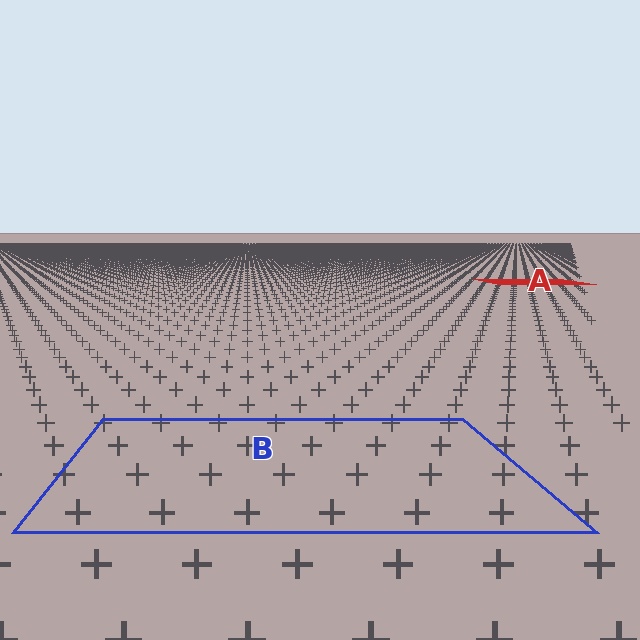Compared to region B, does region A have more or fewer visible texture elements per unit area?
Region A has more texture elements per unit area — they are packed more densely because it is farther away.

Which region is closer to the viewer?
Region B is closer. The texture elements there are larger and more spread out.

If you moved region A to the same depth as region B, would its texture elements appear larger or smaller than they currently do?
They would appear larger. At a closer depth, the same texture elements are projected at a bigger on-screen size.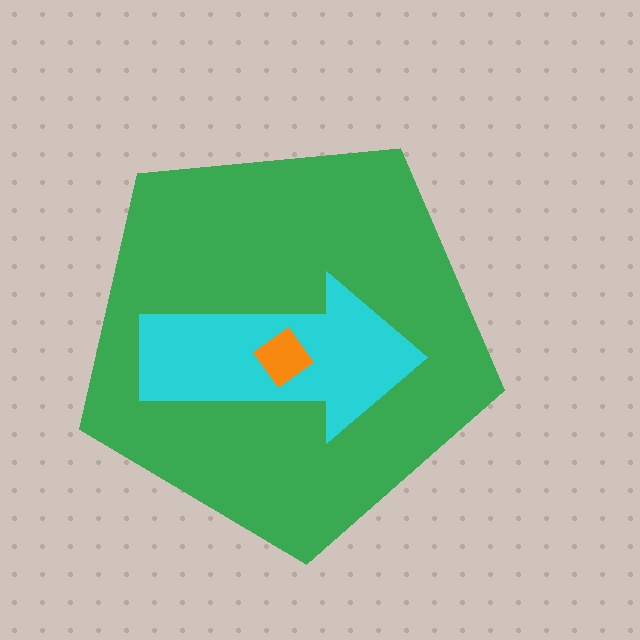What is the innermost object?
The orange diamond.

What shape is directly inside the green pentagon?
The cyan arrow.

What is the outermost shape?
The green pentagon.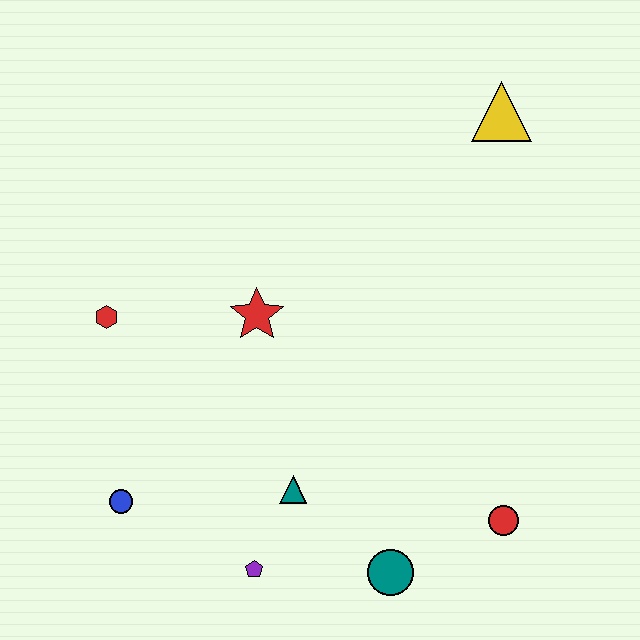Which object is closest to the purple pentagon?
The teal triangle is closest to the purple pentagon.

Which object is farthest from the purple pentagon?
The yellow triangle is farthest from the purple pentagon.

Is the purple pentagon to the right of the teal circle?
No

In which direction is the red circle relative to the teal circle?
The red circle is to the right of the teal circle.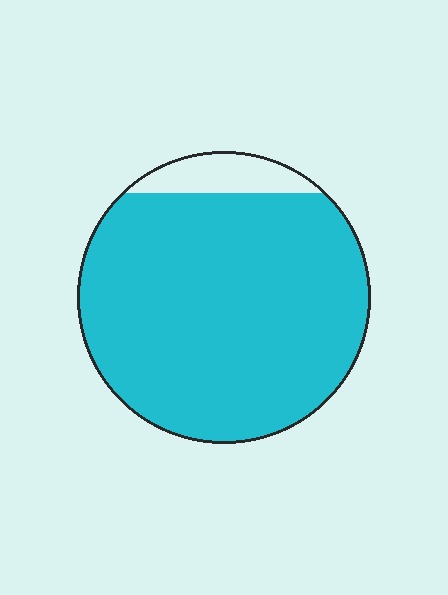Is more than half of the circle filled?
Yes.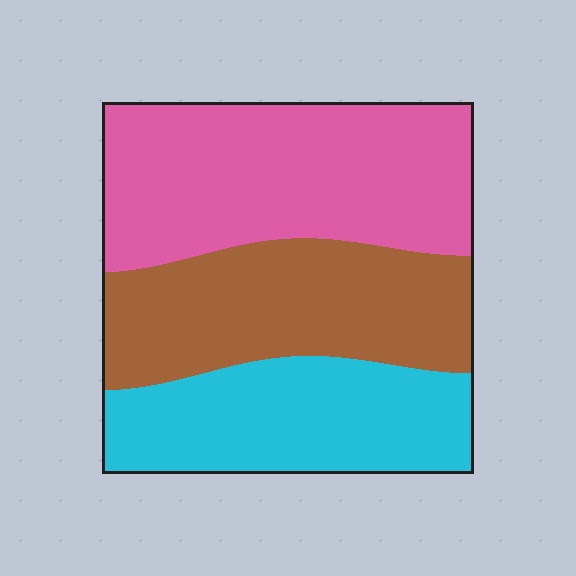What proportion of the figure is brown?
Brown takes up about one third (1/3) of the figure.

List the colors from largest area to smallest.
From largest to smallest: pink, brown, cyan.